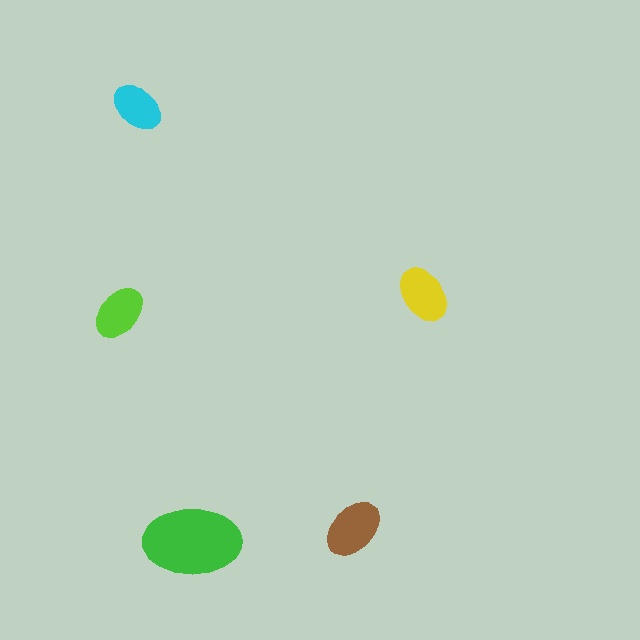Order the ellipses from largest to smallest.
the green one, the brown one, the yellow one, the lime one, the cyan one.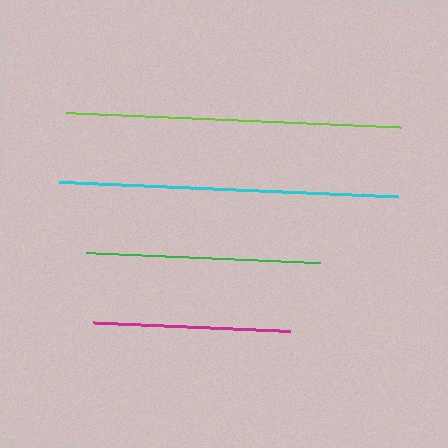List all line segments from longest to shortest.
From longest to shortest: cyan, lime, green, magenta.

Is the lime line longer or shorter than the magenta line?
The lime line is longer than the magenta line.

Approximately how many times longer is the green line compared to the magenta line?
The green line is approximately 1.2 times the length of the magenta line.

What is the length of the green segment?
The green segment is approximately 236 pixels long.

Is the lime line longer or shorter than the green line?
The lime line is longer than the green line.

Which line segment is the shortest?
The magenta line is the shortest at approximately 198 pixels.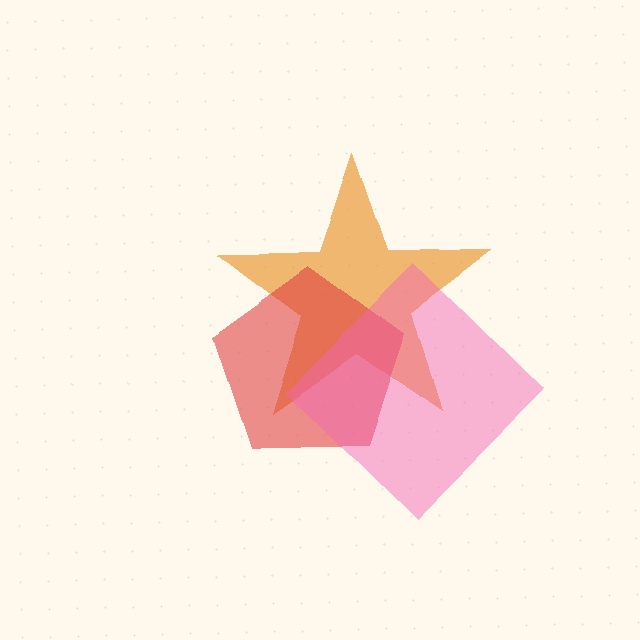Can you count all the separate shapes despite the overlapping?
Yes, there are 3 separate shapes.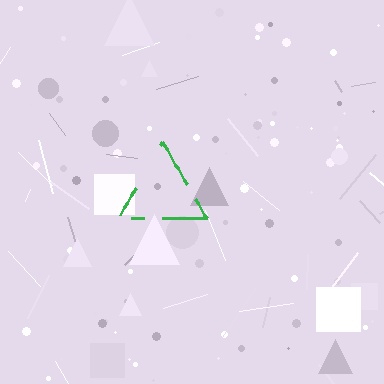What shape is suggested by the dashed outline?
The dashed outline suggests a triangle.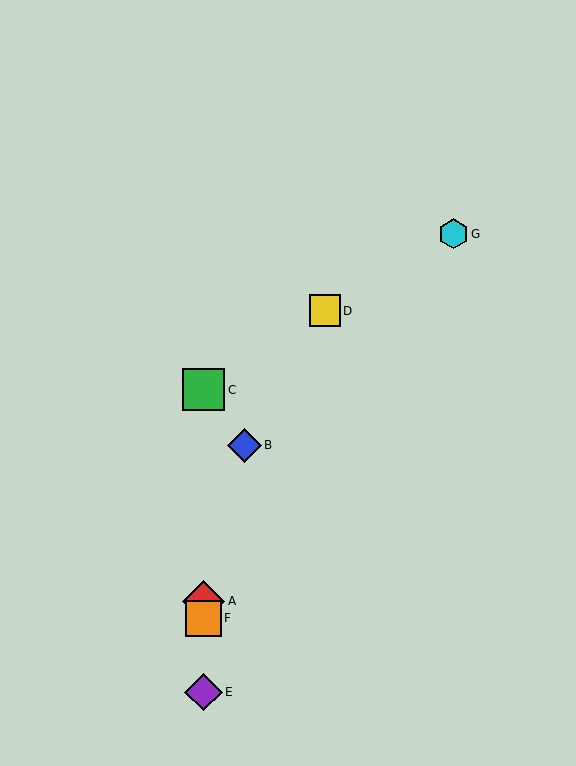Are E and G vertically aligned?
No, E is at x≈203 and G is at x≈453.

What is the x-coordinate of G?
Object G is at x≈453.